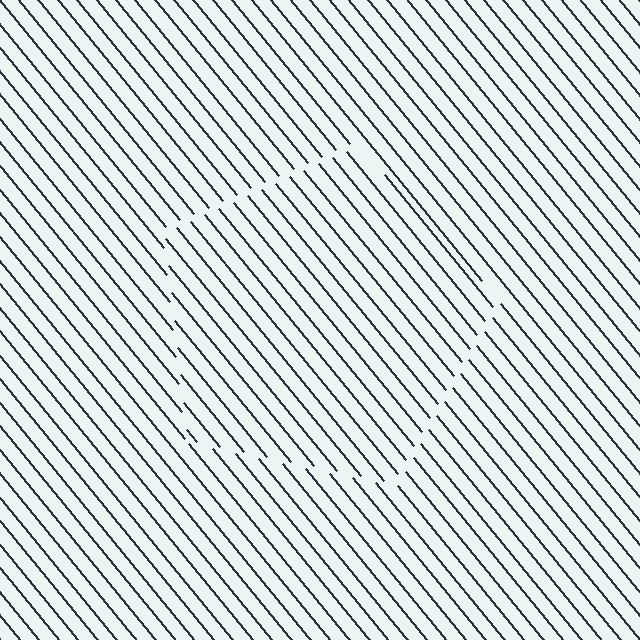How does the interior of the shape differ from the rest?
The interior of the shape contains the same grating, shifted by half a period — the contour is defined by the phase discontinuity where line-ends from the inner and outer gratings abut.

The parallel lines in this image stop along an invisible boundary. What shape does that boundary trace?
An illusory pentagon. The interior of the shape contains the same grating, shifted by half a period — the contour is defined by the phase discontinuity where line-ends from the inner and outer gratings abut.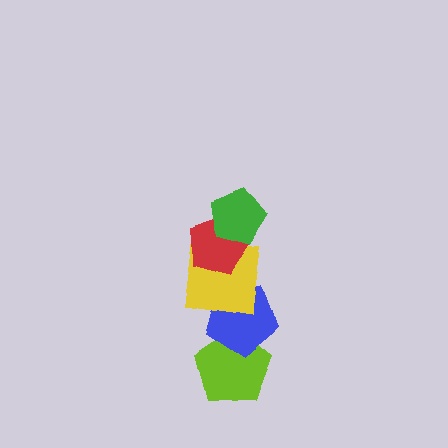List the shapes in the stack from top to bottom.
From top to bottom: the green pentagon, the red pentagon, the yellow square, the blue pentagon, the lime pentagon.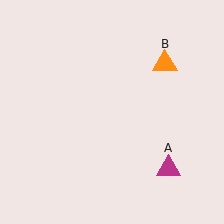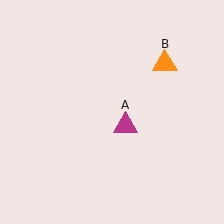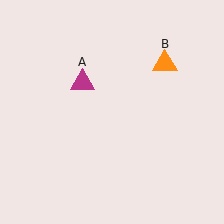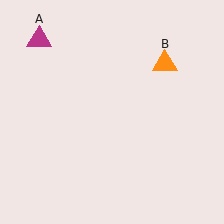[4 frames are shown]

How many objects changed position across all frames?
1 object changed position: magenta triangle (object A).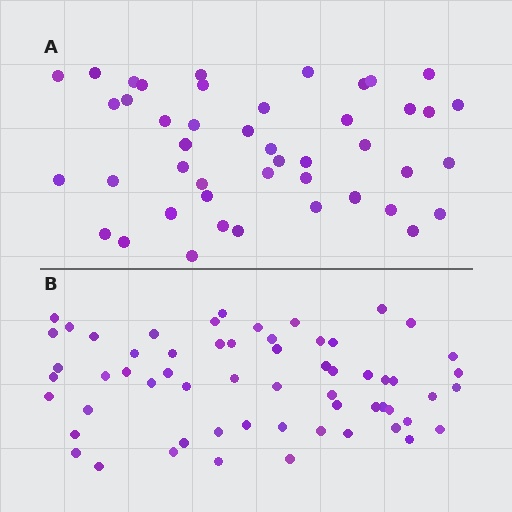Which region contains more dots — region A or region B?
Region B (the bottom region) has more dots.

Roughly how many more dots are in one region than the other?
Region B has approximately 15 more dots than region A.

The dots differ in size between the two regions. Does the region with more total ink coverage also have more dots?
No. Region A has more total ink coverage because its dots are larger, but region B actually contains more individual dots. Total area can be misleading — the number of items is what matters here.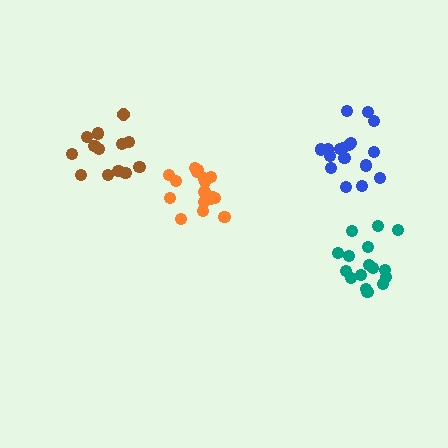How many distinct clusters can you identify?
There are 4 distinct clusters.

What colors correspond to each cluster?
The clusters are colored: blue, orange, teal, brown.